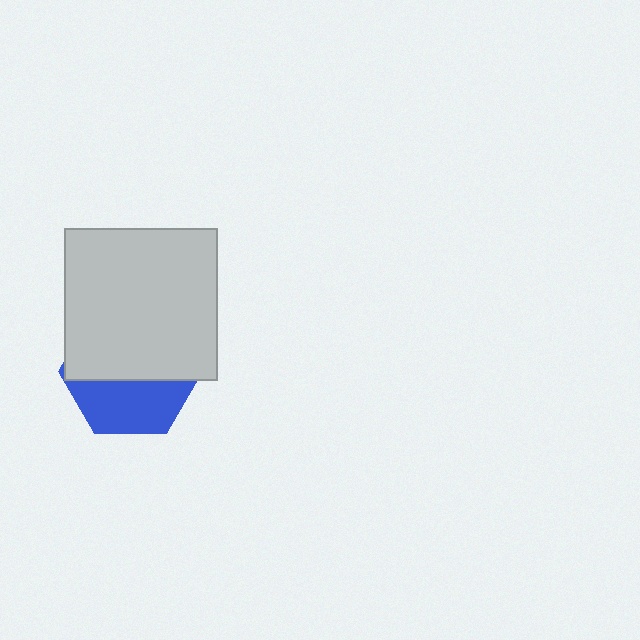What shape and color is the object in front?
The object in front is a light gray square.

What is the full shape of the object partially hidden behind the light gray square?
The partially hidden object is a blue hexagon.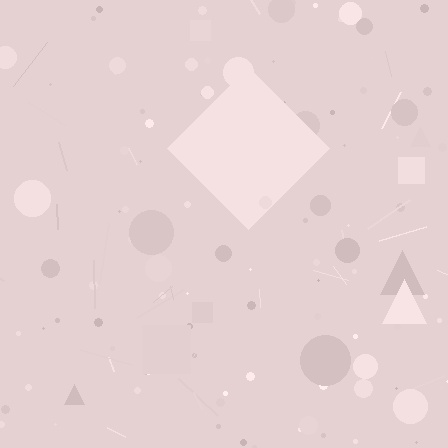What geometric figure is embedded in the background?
A diamond is embedded in the background.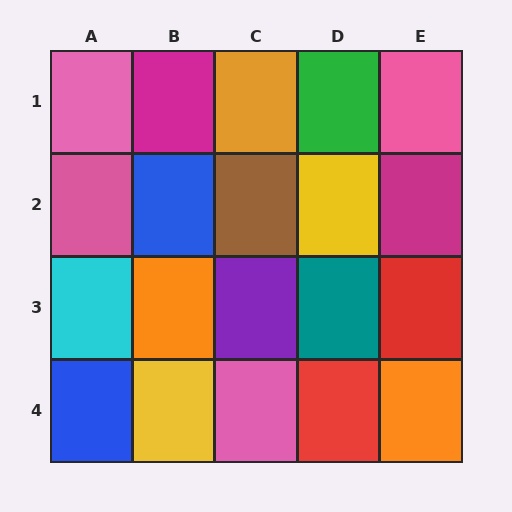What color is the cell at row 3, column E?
Red.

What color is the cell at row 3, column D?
Teal.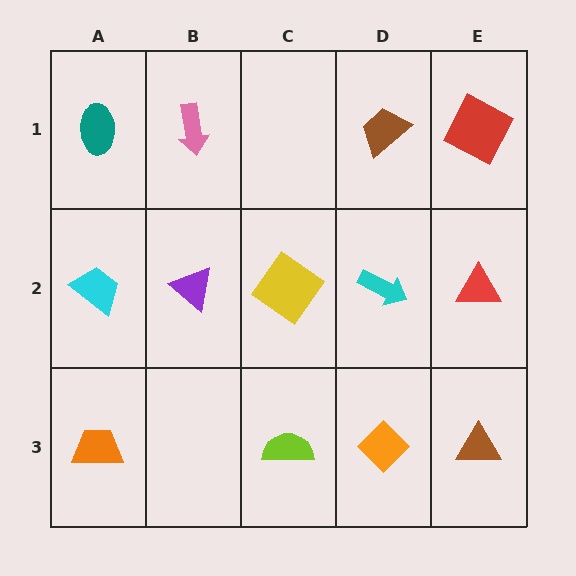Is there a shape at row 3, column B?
No, that cell is empty.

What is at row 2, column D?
A cyan arrow.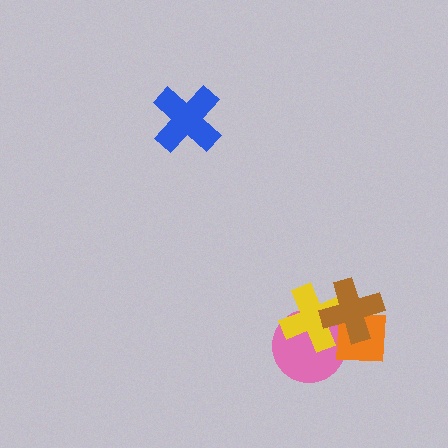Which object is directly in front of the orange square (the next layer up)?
The yellow cross is directly in front of the orange square.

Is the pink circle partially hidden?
Yes, it is partially covered by another shape.